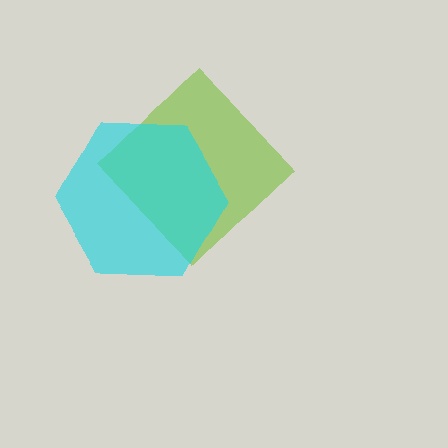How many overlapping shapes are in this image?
There are 2 overlapping shapes in the image.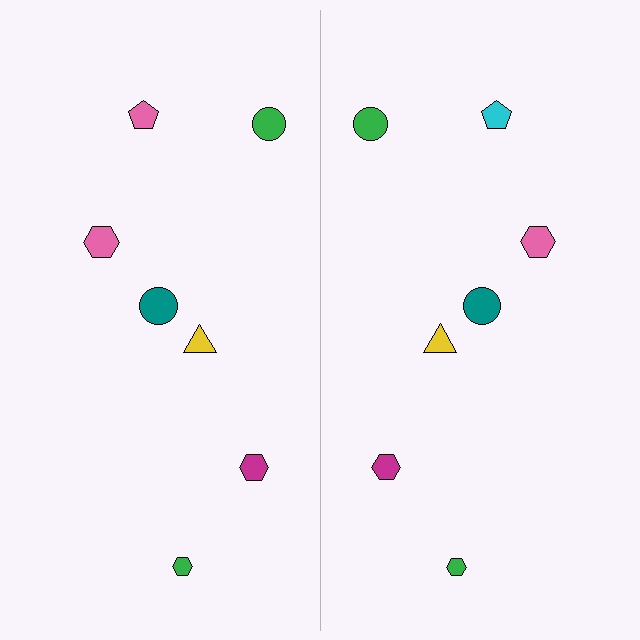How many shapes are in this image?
There are 14 shapes in this image.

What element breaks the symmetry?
The cyan pentagon on the right side breaks the symmetry — its mirror counterpart is pink.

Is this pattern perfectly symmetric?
No, the pattern is not perfectly symmetric. The cyan pentagon on the right side breaks the symmetry — its mirror counterpart is pink.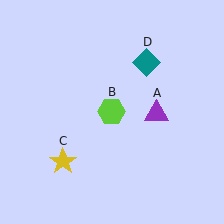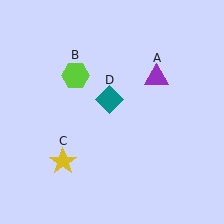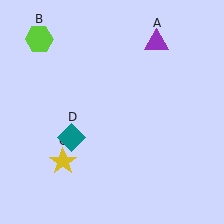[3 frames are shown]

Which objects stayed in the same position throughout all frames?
Yellow star (object C) remained stationary.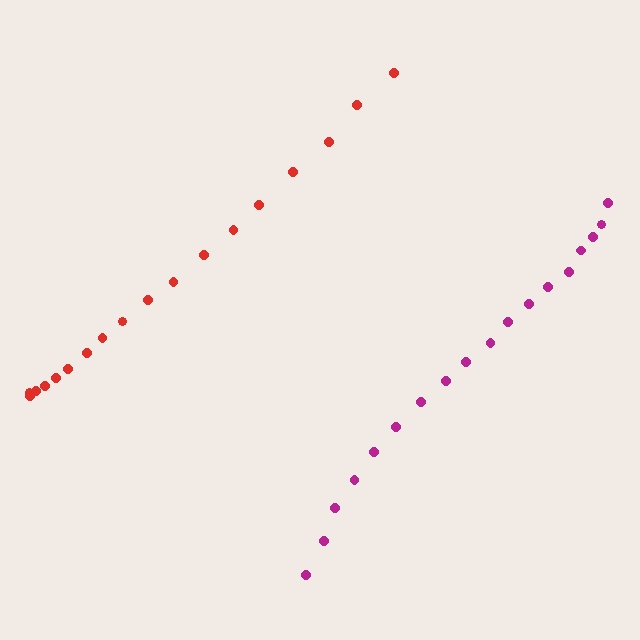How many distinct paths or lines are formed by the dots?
There are 2 distinct paths.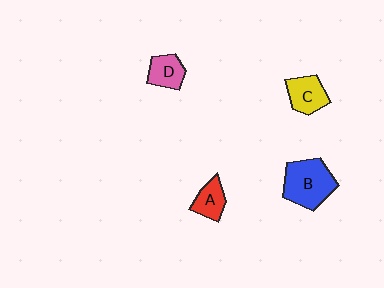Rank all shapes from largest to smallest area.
From largest to smallest: B (blue), C (yellow), D (pink), A (red).